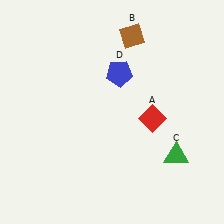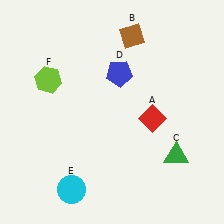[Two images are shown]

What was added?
A cyan circle (E), a lime hexagon (F) were added in Image 2.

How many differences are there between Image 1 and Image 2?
There are 2 differences between the two images.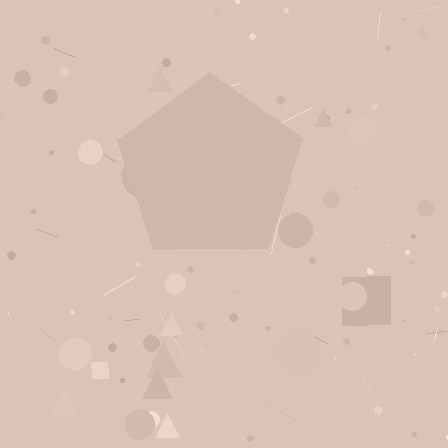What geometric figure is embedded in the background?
A pentagon is embedded in the background.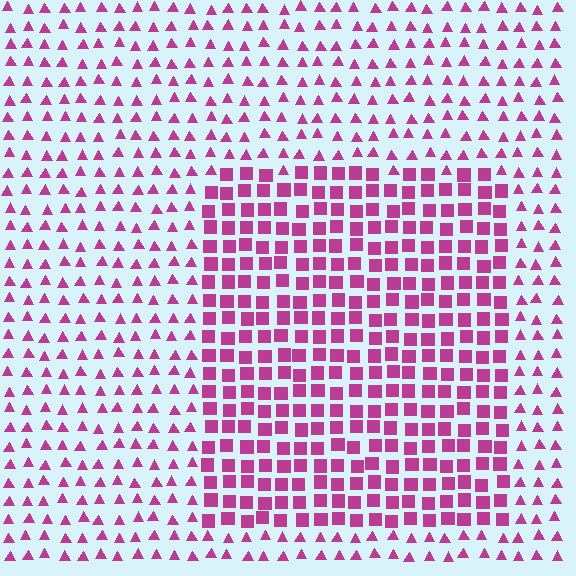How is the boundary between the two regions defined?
The boundary is defined by a change in element shape: squares inside vs. triangles outside. All elements share the same color and spacing.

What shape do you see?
I see a rectangle.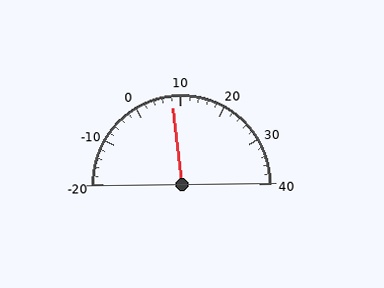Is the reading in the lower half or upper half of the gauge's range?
The reading is in the lower half of the range (-20 to 40).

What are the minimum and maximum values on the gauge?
The gauge ranges from -20 to 40.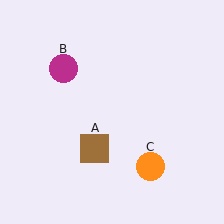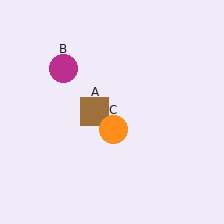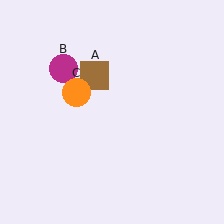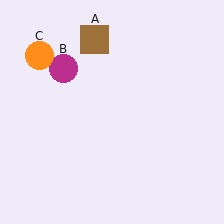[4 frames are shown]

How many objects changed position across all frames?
2 objects changed position: brown square (object A), orange circle (object C).